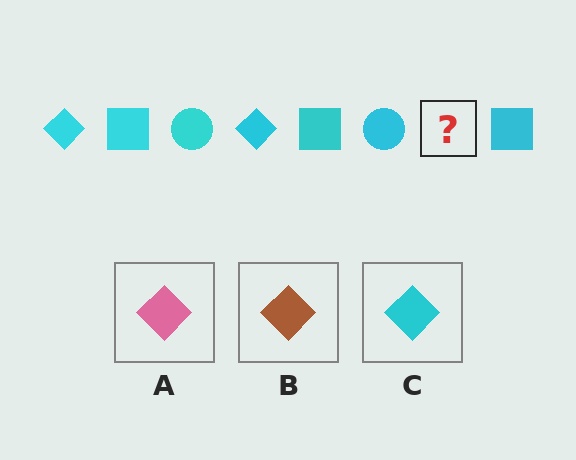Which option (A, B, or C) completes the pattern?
C.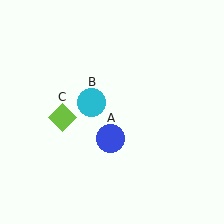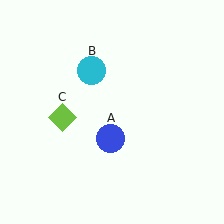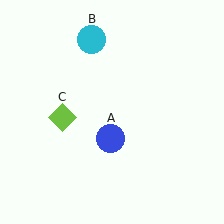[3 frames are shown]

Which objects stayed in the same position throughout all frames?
Blue circle (object A) and lime diamond (object C) remained stationary.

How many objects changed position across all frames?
1 object changed position: cyan circle (object B).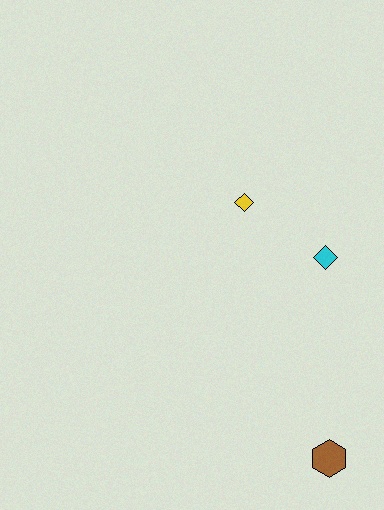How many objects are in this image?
There are 3 objects.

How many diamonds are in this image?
There are 2 diamonds.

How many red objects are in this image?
There are no red objects.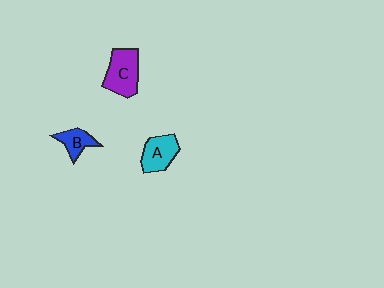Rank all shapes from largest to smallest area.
From largest to smallest: C (purple), A (cyan), B (blue).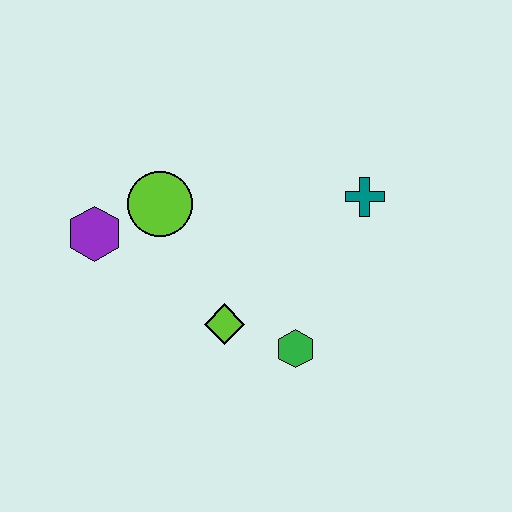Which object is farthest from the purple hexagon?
The teal cross is farthest from the purple hexagon.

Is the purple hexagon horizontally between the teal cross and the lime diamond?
No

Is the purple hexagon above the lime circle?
No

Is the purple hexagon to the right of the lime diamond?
No